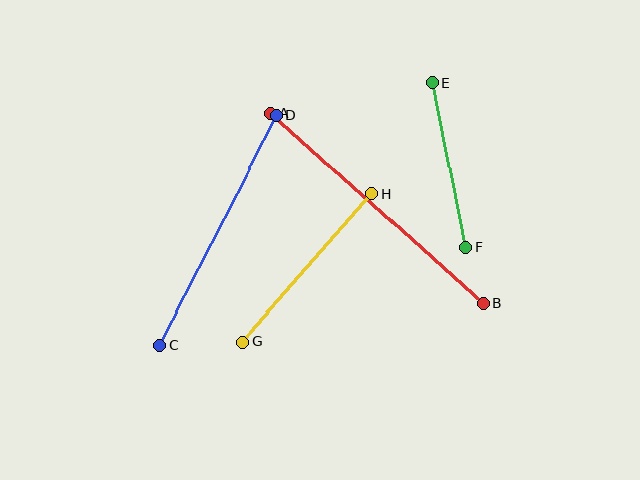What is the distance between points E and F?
The distance is approximately 168 pixels.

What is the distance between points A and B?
The distance is approximately 285 pixels.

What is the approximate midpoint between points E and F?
The midpoint is at approximately (449, 165) pixels.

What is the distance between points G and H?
The distance is approximately 197 pixels.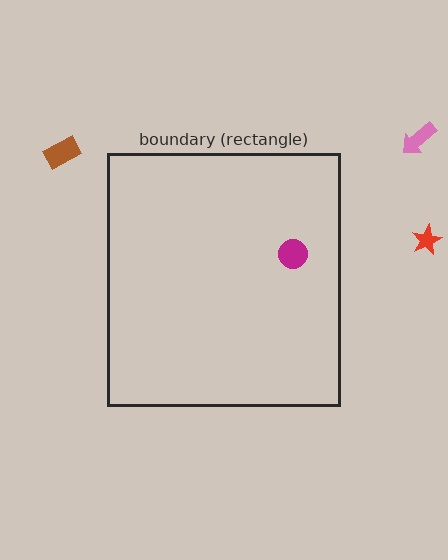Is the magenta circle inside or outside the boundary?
Inside.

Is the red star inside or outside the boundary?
Outside.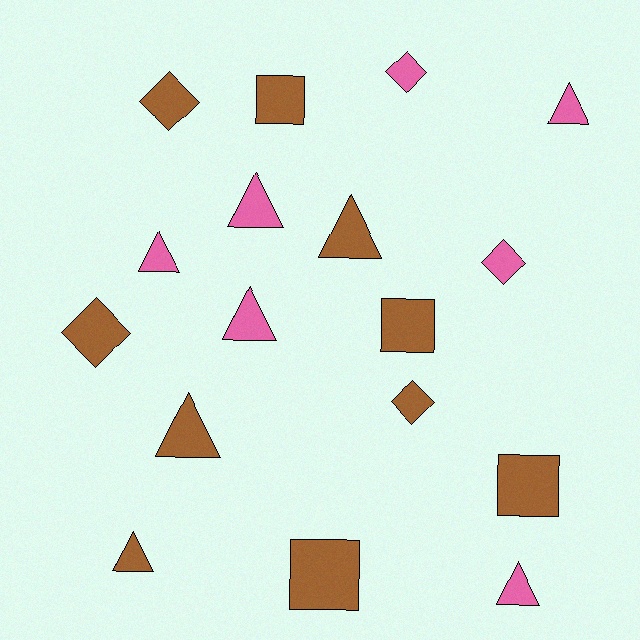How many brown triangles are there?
There are 3 brown triangles.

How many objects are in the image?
There are 17 objects.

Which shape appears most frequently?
Triangle, with 8 objects.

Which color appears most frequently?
Brown, with 10 objects.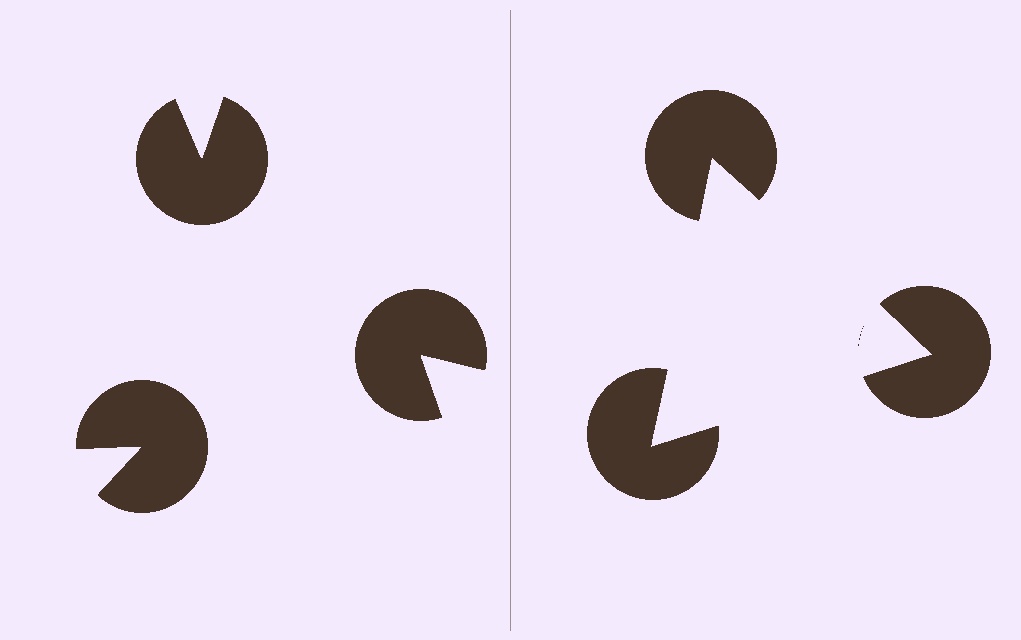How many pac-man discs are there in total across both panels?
6 — 3 on each side.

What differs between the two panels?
The pac-man discs are positioned identically on both sides; only the wedge orientations differ. On the right they align to a triangle; on the left they are misaligned.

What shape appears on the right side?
An illusory triangle.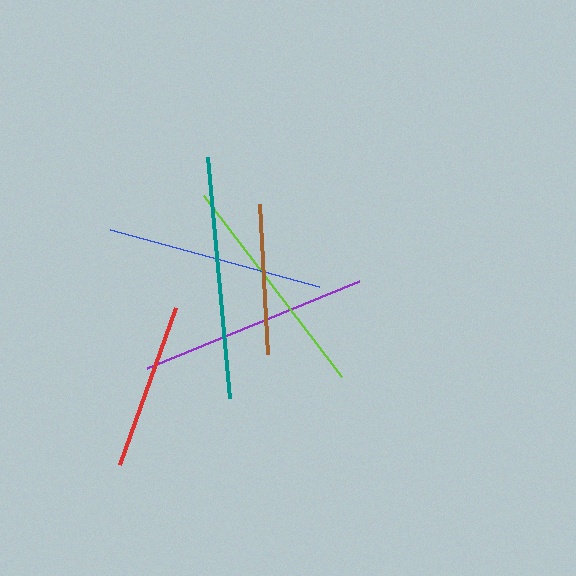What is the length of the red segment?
The red segment is approximately 167 pixels long.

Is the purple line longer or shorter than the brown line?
The purple line is longer than the brown line.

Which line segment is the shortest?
The brown line is the shortest at approximately 150 pixels.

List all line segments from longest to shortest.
From longest to shortest: teal, purple, lime, blue, red, brown.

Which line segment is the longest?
The teal line is the longest at approximately 243 pixels.